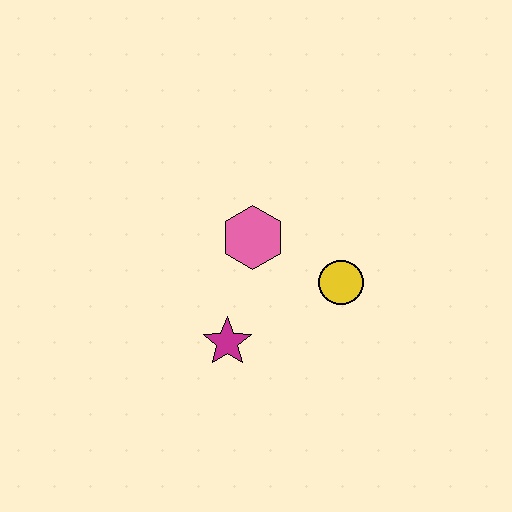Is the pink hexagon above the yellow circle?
Yes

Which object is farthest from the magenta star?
The yellow circle is farthest from the magenta star.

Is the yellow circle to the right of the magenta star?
Yes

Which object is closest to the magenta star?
The pink hexagon is closest to the magenta star.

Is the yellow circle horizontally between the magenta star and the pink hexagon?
No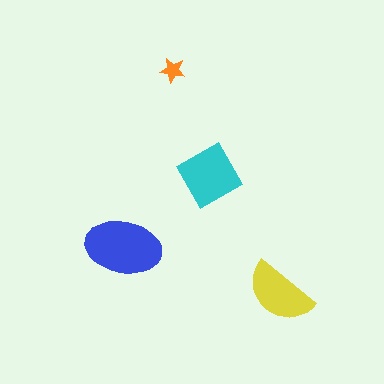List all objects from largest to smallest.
The blue ellipse, the cyan diamond, the yellow semicircle, the orange star.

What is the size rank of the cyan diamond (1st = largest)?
2nd.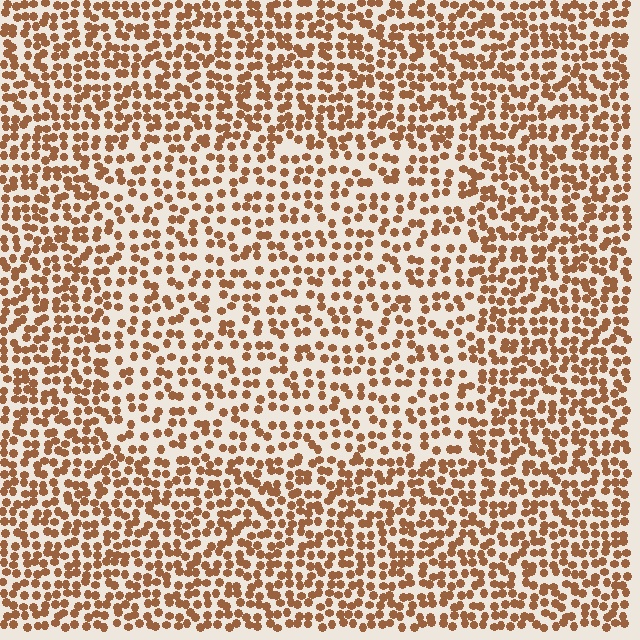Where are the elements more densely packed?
The elements are more densely packed outside the rectangle boundary.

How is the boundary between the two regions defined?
The boundary is defined by a change in element density (approximately 1.5x ratio). All elements are the same color, size, and shape.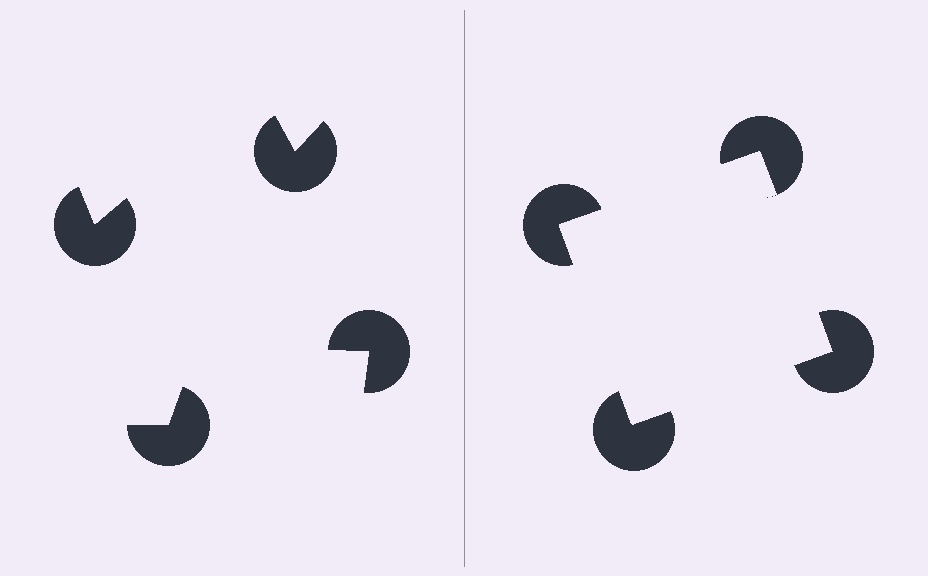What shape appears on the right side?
An illusory square.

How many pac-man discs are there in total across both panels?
8 — 4 on each side.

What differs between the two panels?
The pac-man discs are positioned identically on both sides; only the wedge orientations differ. On the right they align to a square; on the left they are misaligned.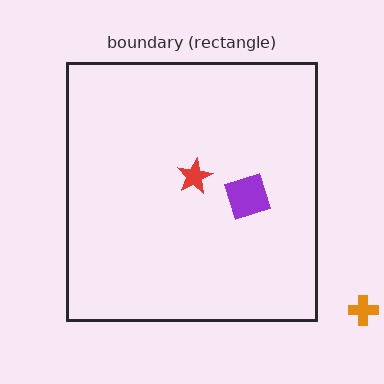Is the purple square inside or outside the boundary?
Inside.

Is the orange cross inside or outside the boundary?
Outside.